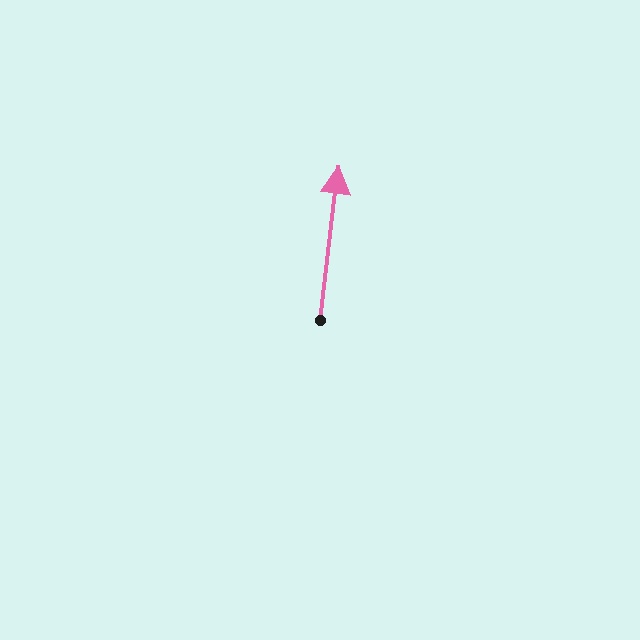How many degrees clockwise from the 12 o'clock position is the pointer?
Approximately 7 degrees.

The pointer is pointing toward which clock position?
Roughly 12 o'clock.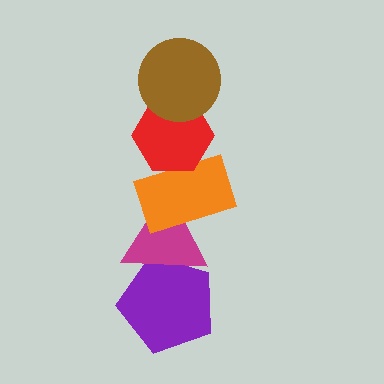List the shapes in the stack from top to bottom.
From top to bottom: the brown circle, the red hexagon, the orange rectangle, the magenta triangle, the purple pentagon.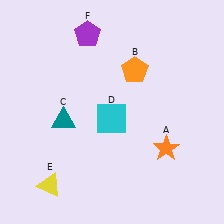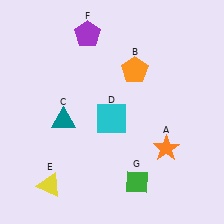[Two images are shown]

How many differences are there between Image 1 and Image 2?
There is 1 difference between the two images.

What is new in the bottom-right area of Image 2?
A green diamond (G) was added in the bottom-right area of Image 2.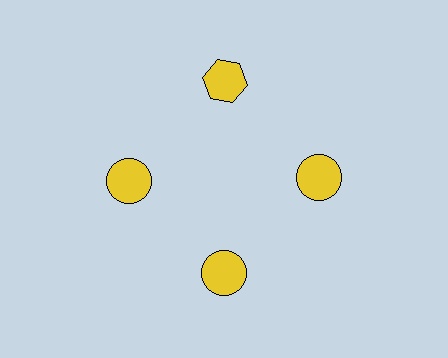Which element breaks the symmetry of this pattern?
The yellow hexagon at roughly the 12 o'clock position breaks the symmetry. All other shapes are yellow circles.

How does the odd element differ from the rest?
It has a different shape: hexagon instead of circle.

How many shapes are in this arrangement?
There are 4 shapes arranged in a ring pattern.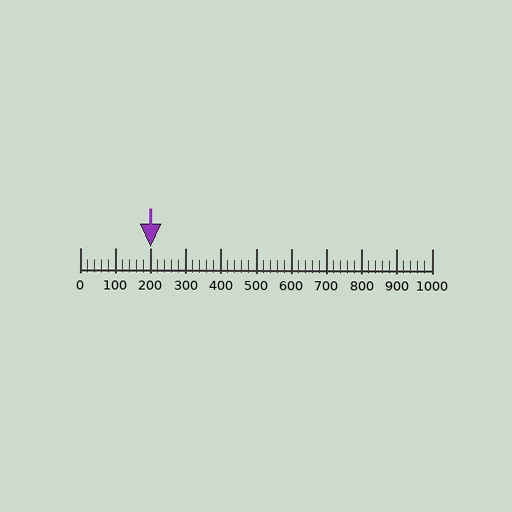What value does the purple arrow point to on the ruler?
The purple arrow points to approximately 200.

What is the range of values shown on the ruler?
The ruler shows values from 0 to 1000.